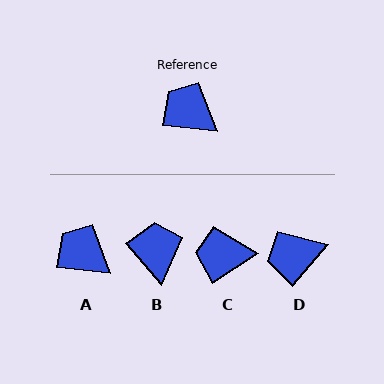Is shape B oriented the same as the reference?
No, it is off by about 44 degrees.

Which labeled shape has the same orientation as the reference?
A.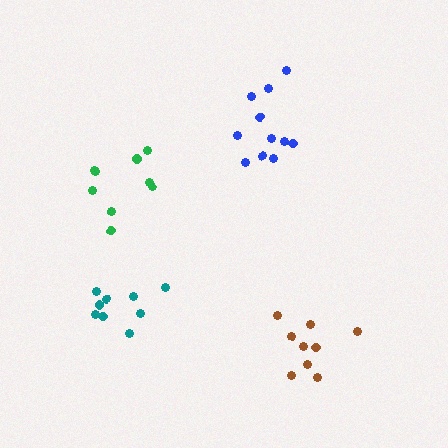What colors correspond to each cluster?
The clusters are colored: brown, blue, teal, green.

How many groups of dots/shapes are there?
There are 4 groups.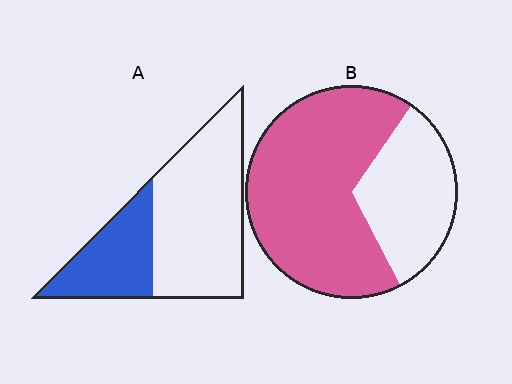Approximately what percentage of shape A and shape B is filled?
A is approximately 35% and B is approximately 65%.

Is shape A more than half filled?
No.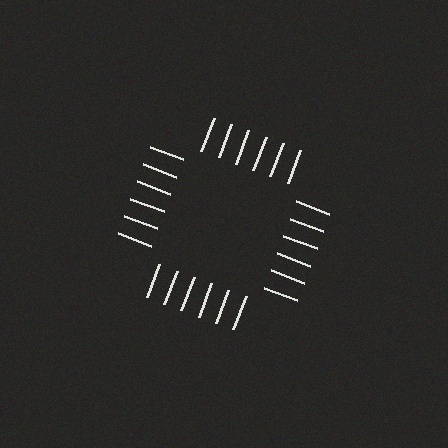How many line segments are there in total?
24 — 6 along each of the 4 edges.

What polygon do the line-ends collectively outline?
An illusory square — the line segments terminate on its edges but no continuous stroke is drawn.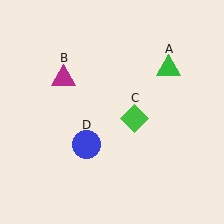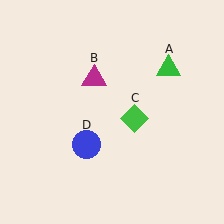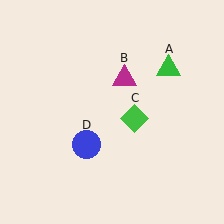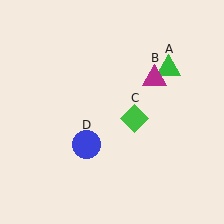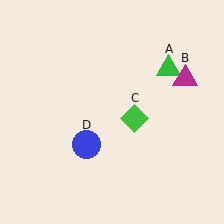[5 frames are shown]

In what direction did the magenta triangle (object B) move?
The magenta triangle (object B) moved right.